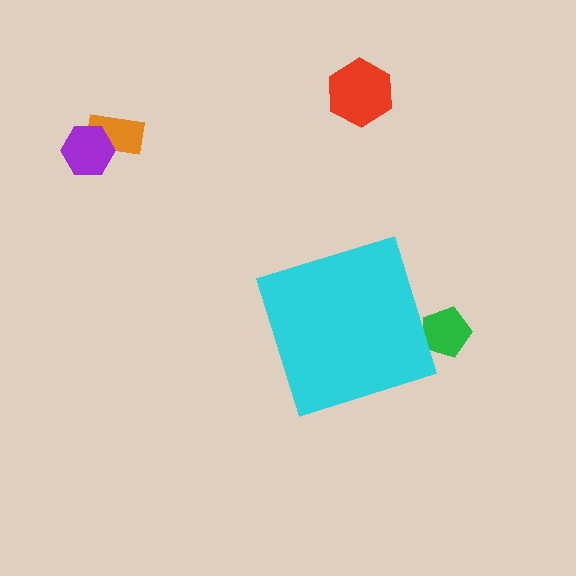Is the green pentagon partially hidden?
Yes, the green pentagon is partially hidden behind the cyan diamond.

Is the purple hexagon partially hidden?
No, the purple hexagon is fully visible.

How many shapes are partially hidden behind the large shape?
1 shape is partially hidden.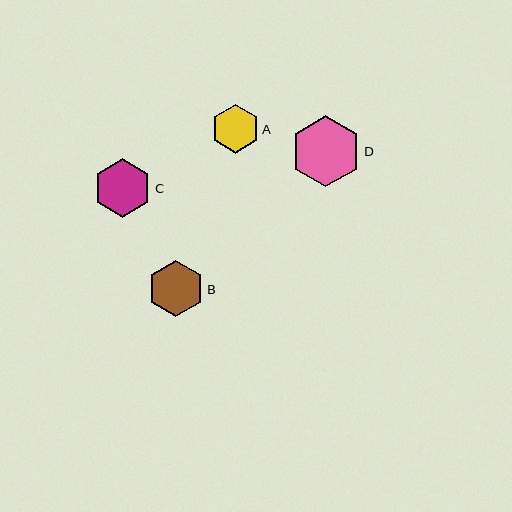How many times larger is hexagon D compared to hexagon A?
Hexagon D is approximately 1.5 times the size of hexagon A.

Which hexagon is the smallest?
Hexagon A is the smallest with a size of approximately 48 pixels.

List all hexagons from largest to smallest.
From largest to smallest: D, C, B, A.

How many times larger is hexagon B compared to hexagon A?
Hexagon B is approximately 1.2 times the size of hexagon A.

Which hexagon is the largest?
Hexagon D is the largest with a size of approximately 71 pixels.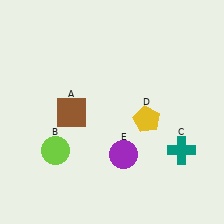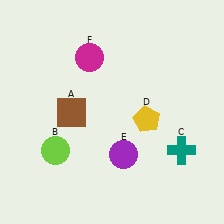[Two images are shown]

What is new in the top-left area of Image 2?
A magenta circle (F) was added in the top-left area of Image 2.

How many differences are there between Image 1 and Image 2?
There is 1 difference between the two images.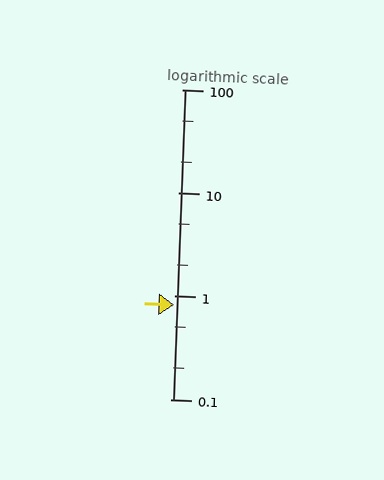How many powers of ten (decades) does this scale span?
The scale spans 3 decades, from 0.1 to 100.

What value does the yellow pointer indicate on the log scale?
The pointer indicates approximately 0.83.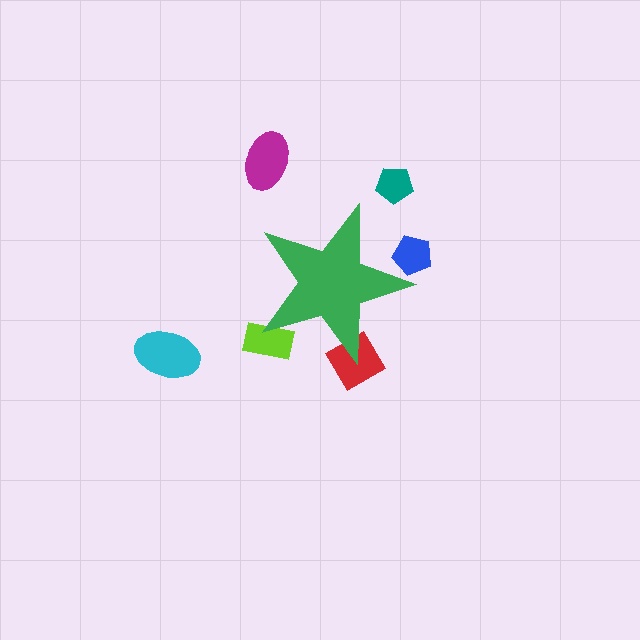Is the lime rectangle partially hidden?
Yes, the lime rectangle is partially hidden behind the green star.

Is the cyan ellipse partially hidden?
No, the cyan ellipse is fully visible.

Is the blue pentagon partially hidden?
Yes, the blue pentagon is partially hidden behind the green star.